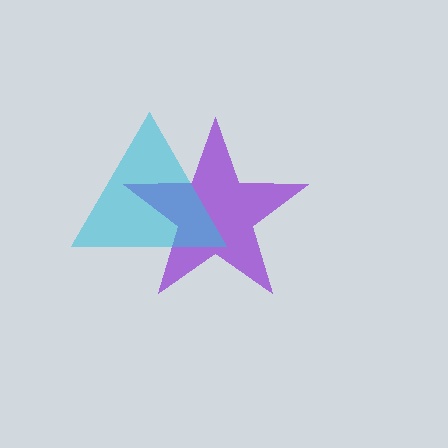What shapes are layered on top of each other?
The layered shapes are: a purple star, a cyan triangle.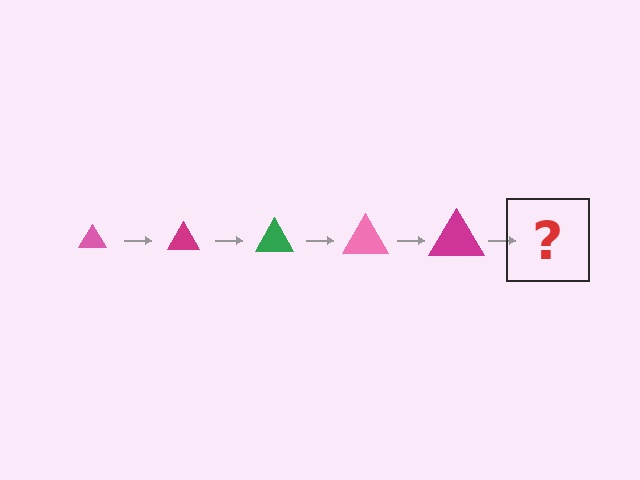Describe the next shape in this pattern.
It should be a green triangle, larger than the previous one.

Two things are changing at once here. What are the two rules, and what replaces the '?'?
The two rules are that the triangle grows larger each step and the color cycles through pink, magenta, and green. The '?' should be a green triangle, larger than the previous one.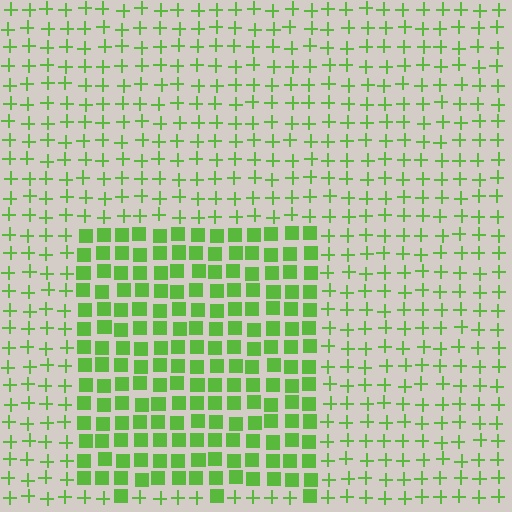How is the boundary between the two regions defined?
The boundary is defined by a change in element shape: squares inside vs. plus signs outside. All elements share the same color and spacing.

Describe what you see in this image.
The image is filled with small lime elements arranged in a uniform grid. A rectangle-shaped region contains squares, while the surrounding area contains plus signs. The boundary is defined purely by the change in element shape.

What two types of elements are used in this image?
The image uses squares inside the rectangle region and plus signs outside it.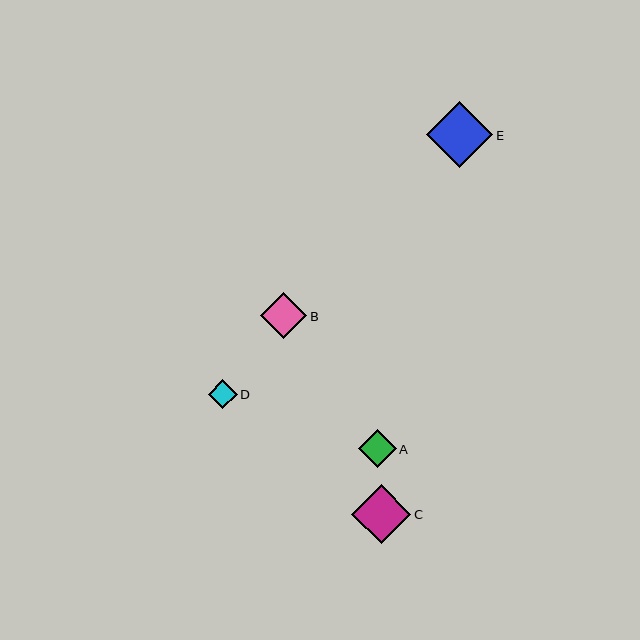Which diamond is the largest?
Diamond E is the largest with a size of approximately 66 pixels.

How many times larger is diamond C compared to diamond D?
Diamond C is approximately 2.0 times the size of diamond D.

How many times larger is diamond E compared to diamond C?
Diamond E is approximately 1.1 times the size of diamond C.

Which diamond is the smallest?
Diamond D is the smallest with a size of approximately 29 pixels.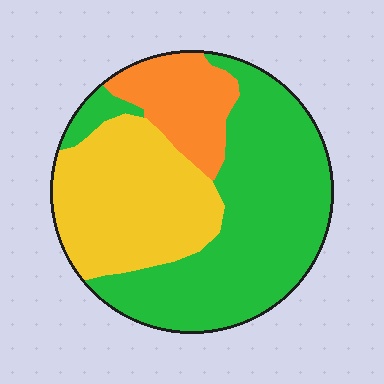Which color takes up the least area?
Orange, at roughly 15%.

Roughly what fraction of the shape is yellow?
Yellow covers around 35% of the shape.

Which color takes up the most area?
Green, at roughly 50%.